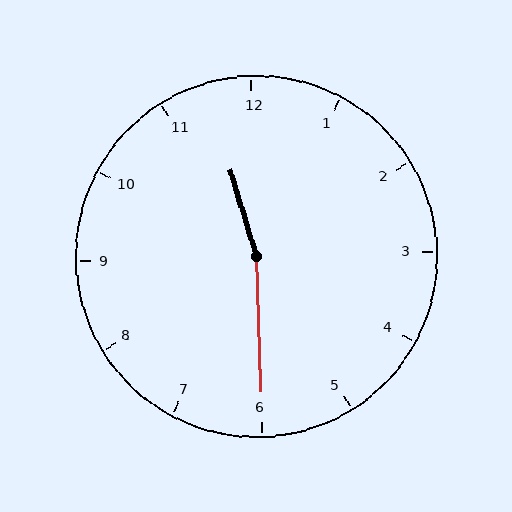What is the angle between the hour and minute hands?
Approximately 165 degrees.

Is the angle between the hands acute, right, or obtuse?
It is obtuse.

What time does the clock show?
11:30.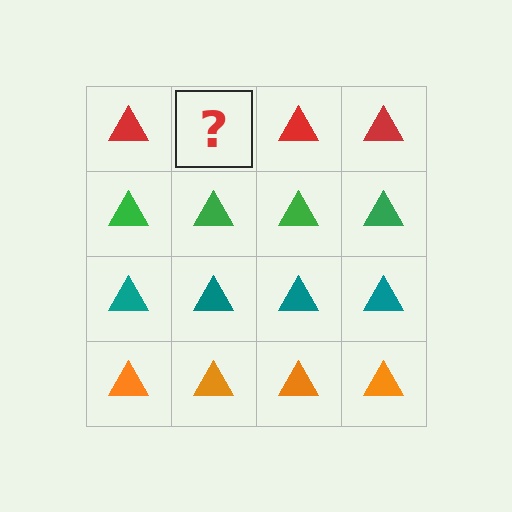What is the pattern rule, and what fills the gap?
The rule is that each row has a consistent color. The gap should be filled with a red triangle.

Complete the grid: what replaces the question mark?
The question mark should be replaced with a red triangle.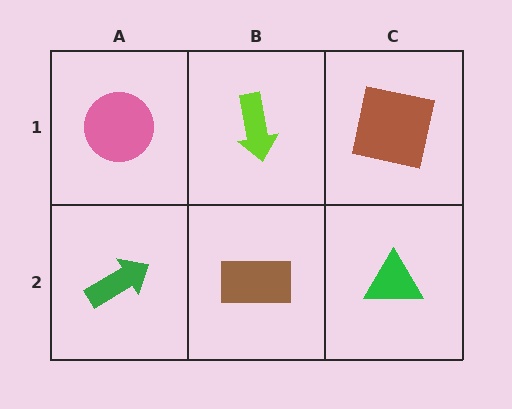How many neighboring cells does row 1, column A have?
2.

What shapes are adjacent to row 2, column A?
A pink circle (row 1, column A), a brown rectangle (row 2, column B).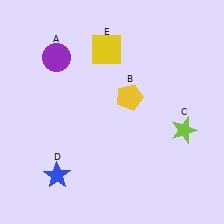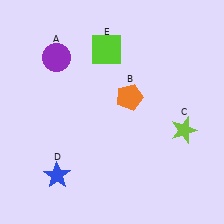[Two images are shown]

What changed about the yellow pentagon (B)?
In Image 1, B is yellow. In Image 2, it changed to orange.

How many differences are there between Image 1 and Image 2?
There are 2 differences between the two images.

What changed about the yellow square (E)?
In Image 1, E is yellow. In Image 2, it changed to lime.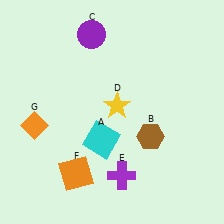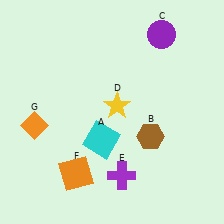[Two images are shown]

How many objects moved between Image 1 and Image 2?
1 object moved between the two images.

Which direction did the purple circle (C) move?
The purple circle (C) moved right.